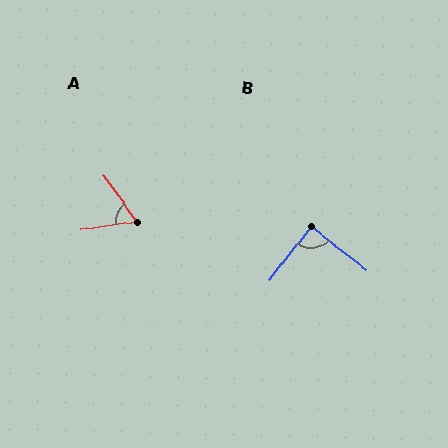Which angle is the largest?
B, at approximately 90 degrees.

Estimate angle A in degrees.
Approximately 62 degrees.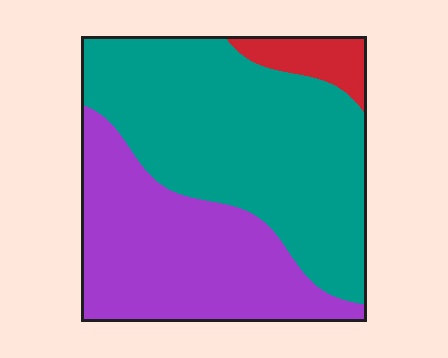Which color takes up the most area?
Teal, at roughly 55%.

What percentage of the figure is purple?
Purple covers around 40% of the figure.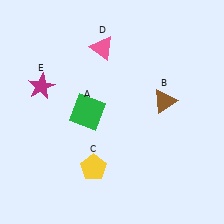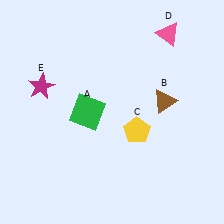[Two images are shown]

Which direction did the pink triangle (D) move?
The pink triangle (D) moved right.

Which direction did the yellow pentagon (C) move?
The yellow pentagon (C) moved right.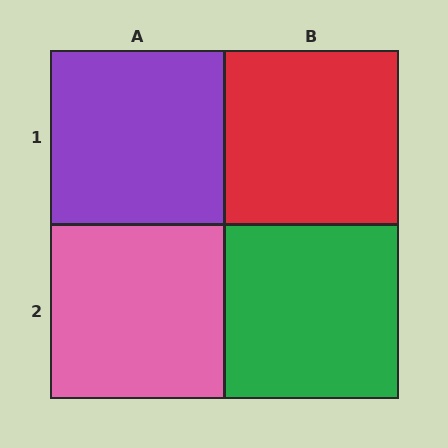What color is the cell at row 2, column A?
Pink.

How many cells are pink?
1 cell is pink.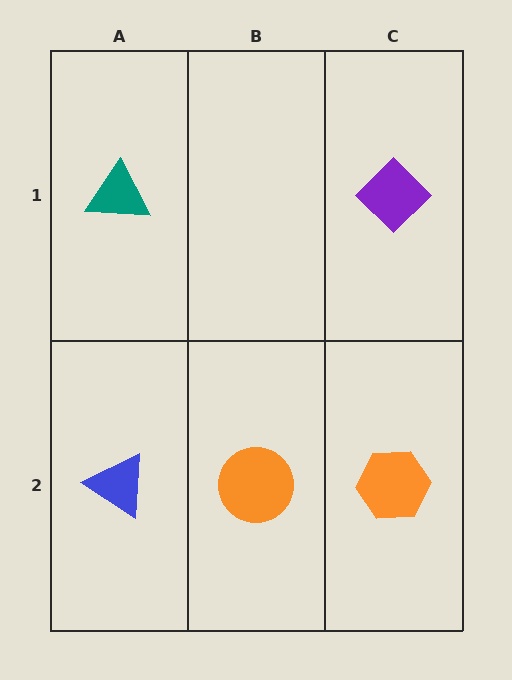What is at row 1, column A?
A teal triangle.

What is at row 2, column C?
An orange hexagon.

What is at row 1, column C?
A purple diamond.